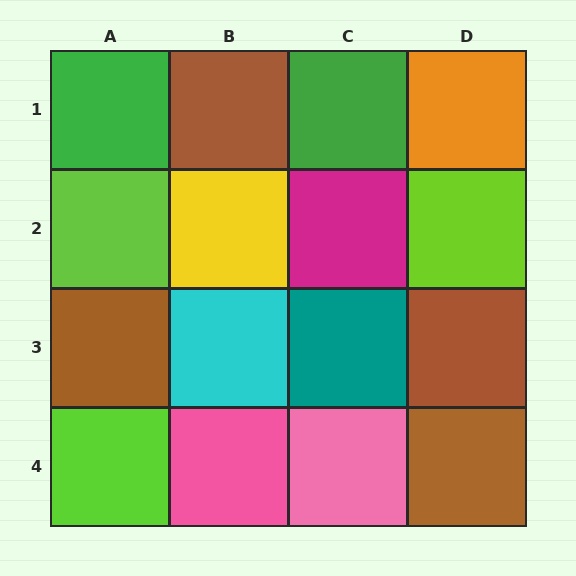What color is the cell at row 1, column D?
Orange.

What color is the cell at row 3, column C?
Teal.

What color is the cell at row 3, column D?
Brown.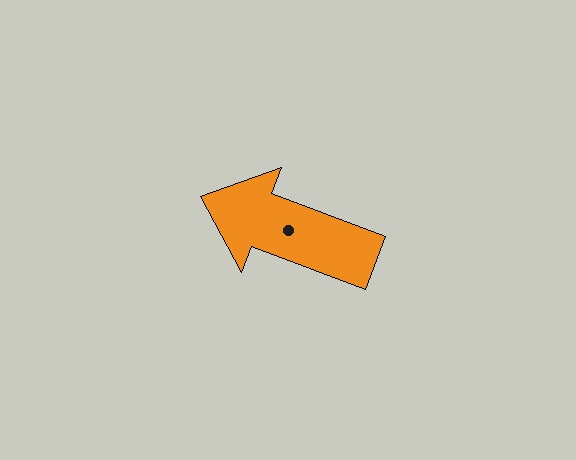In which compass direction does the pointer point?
West.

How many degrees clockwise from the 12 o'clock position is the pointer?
Approximately 291 degrees.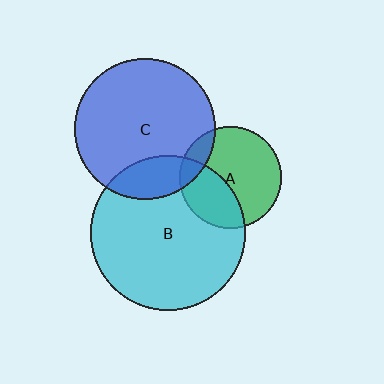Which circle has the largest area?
Circle B (cyan).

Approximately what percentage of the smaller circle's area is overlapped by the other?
Approximately 20%.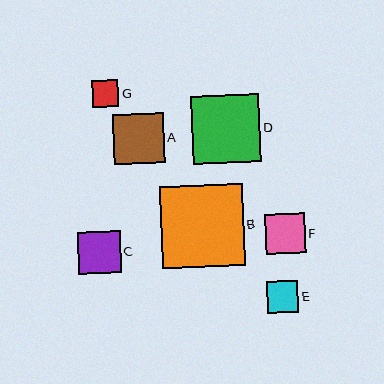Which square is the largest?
Square B is the largest with a size of approximately 82 pixels.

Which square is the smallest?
Square G is the smallest with a size of approximately 27 pixels.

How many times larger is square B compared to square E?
Square B is approximately 2.6 times the size of square E.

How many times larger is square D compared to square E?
Square D is approximately 2.2 times the size of square E.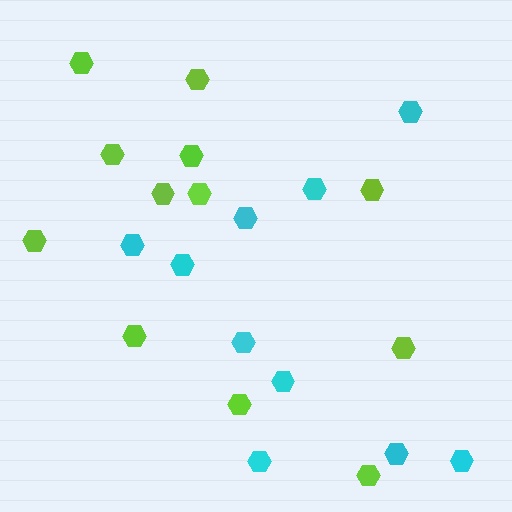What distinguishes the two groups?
There are 2 groups: one group of lime hexagons (12) and one group of cyan hexagons (10).